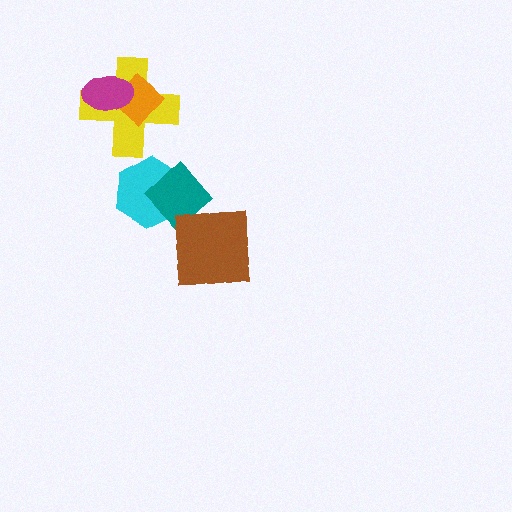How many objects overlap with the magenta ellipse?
2 objects overlap with the magenta ellipse.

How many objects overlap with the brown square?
1 object overlaps with the brown square.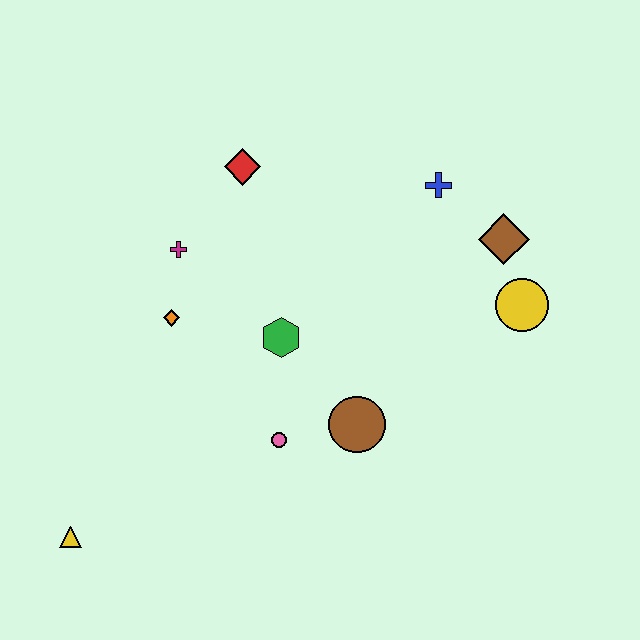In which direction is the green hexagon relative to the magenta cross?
The green hexagon is to the right of the magenta cross.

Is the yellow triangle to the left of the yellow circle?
Yes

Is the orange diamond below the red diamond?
Yes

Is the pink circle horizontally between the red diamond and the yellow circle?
Yes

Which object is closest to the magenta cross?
The orange diamond is closest to the magenta cross.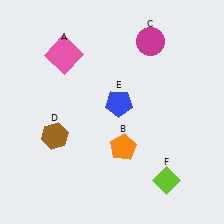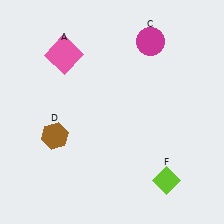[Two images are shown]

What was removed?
The orange pentagon (B), the blue pentagon (E) were removed in Image 2.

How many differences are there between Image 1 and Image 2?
There are 2 differences between the two images.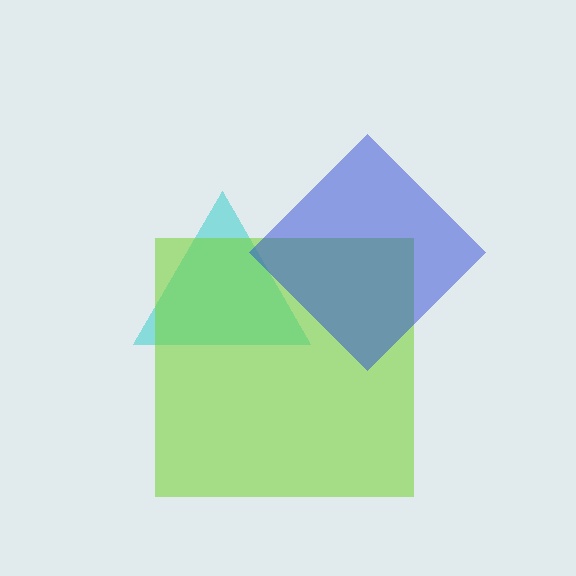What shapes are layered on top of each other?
The layered shapes are: a cyan triangle, a lime square, a blue diamond.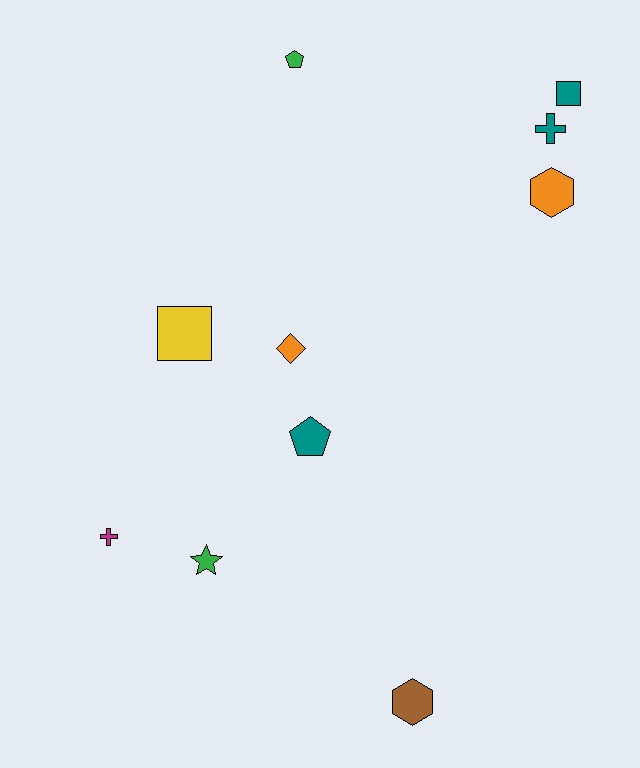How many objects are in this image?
There are 10 objects.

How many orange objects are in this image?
There are 2 orange objects.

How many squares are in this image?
There are 2 squares.